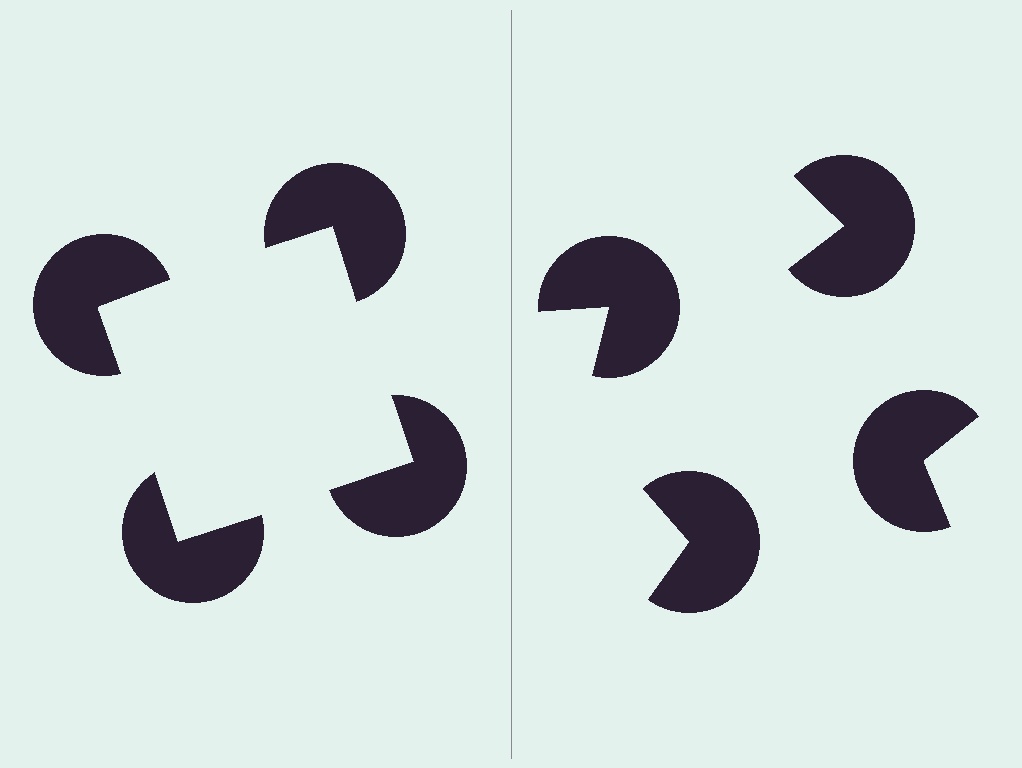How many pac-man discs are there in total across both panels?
8 — 4 on each side.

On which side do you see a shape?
An illusory square appears on the left side. On the right side the wedge cuts are rotated, so no coherent shape forms.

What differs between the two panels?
The pac-man discs are positioned identically on both sides; only the wedge orientations differ. On the left they align to a square; on the right they are misaligned.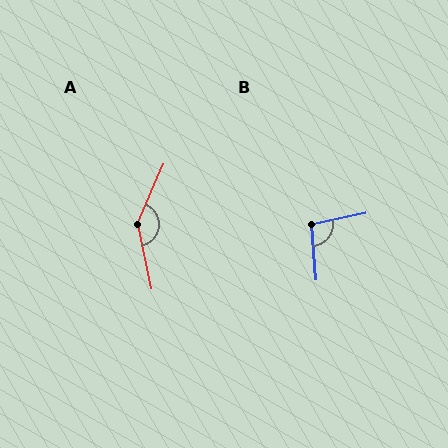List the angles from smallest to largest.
B (97°), A (144°).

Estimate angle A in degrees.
Approximately 144 degrees.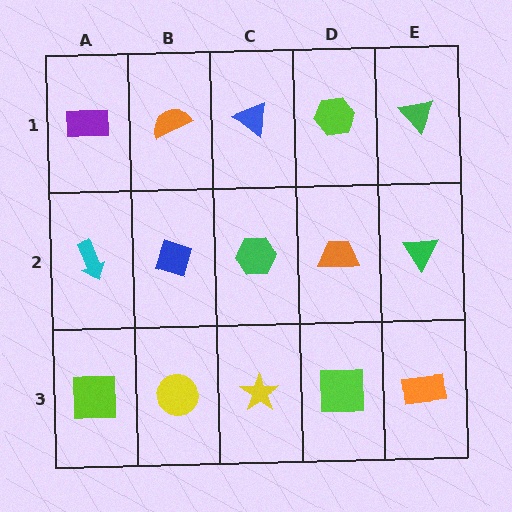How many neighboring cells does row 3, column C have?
3.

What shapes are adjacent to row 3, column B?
A blue diamond (row 2, column B), a lime square (row 3, column A), a yellow star (row 3, column C).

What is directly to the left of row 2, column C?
A blue diamond.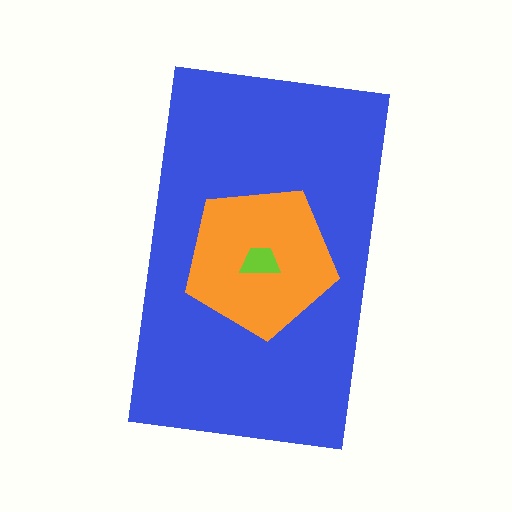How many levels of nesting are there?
3.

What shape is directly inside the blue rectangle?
The orange pentagon.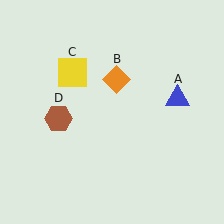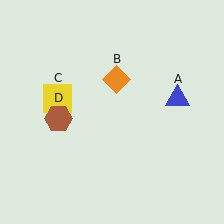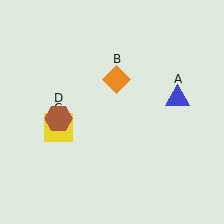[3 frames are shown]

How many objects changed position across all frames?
1 object changed position: yellow square (object C).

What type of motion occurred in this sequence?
The yellow square (object C) rotated counterclockwise around the center of the scene.